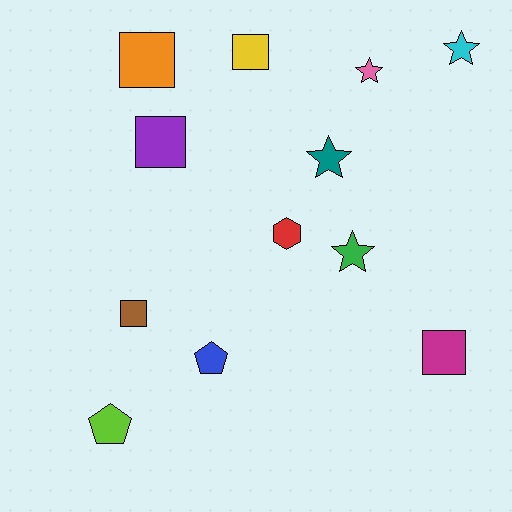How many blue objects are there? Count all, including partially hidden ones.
There is 1 blue object.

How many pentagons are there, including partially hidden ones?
There are 2 pentagons.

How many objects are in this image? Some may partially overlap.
There are 12 objects.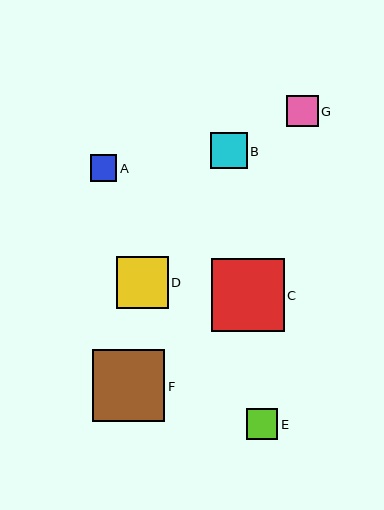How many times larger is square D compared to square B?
Square D is approximately 1.4 times the size of square B.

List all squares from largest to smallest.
From largest to smallest: C, F, D, B, G, E, A.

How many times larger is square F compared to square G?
Square F is approximately 2.3 times the size of square G.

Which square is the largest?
Square C is the largest with a size of approximately 73 pixels.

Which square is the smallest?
Square A is the smallest with a size of approximately 26 pixels.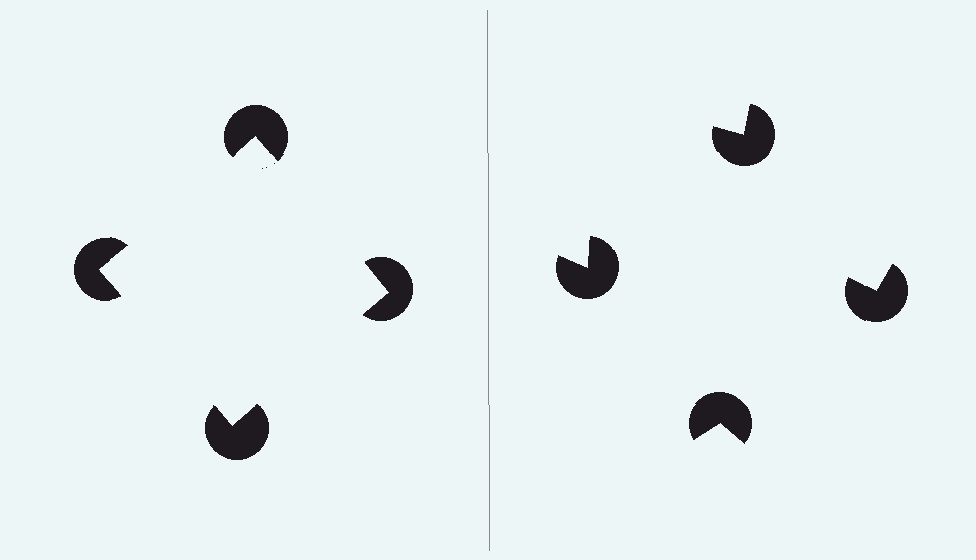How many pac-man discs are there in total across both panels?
8 — 4 on each side.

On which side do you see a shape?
An illusory square appears on the left side. On the right side the wedge cuts are rotated, so no coherent shape forms.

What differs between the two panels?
The pac-man discs are positioned identically on both sides; only the wedge orientations differ. On the left they align to a square; on the right they are misaligned.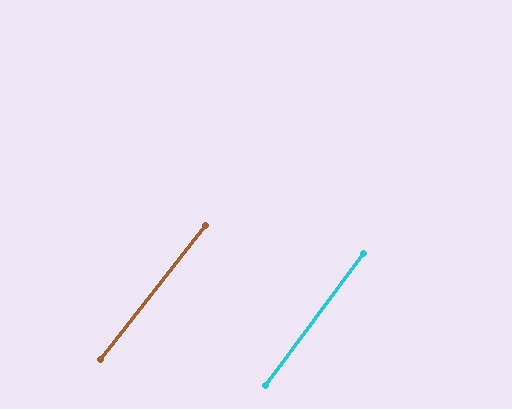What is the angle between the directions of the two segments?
Approximately 1 degree.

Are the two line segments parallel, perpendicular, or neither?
Parallel — their directions differ by only 1.4°.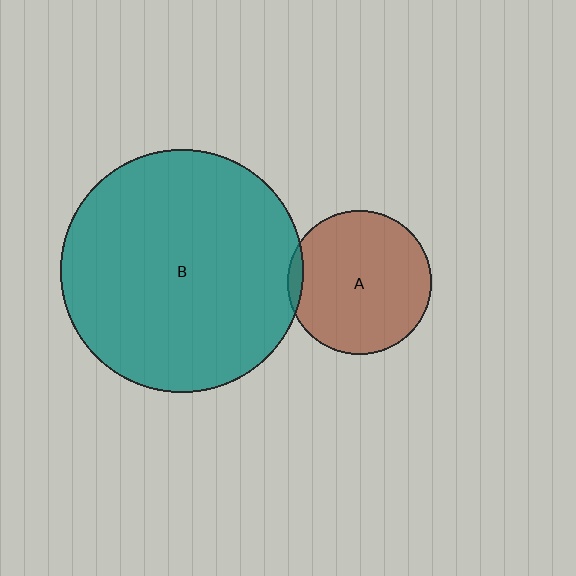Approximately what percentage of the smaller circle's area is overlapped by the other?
Approximately 5%.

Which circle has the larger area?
Circle B (teal).